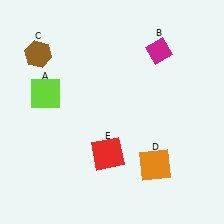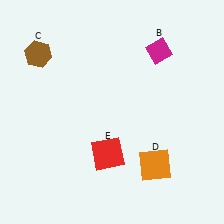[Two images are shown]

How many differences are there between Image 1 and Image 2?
There is 1 difference between the two images.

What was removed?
The lime square (A) was removed in Image 2.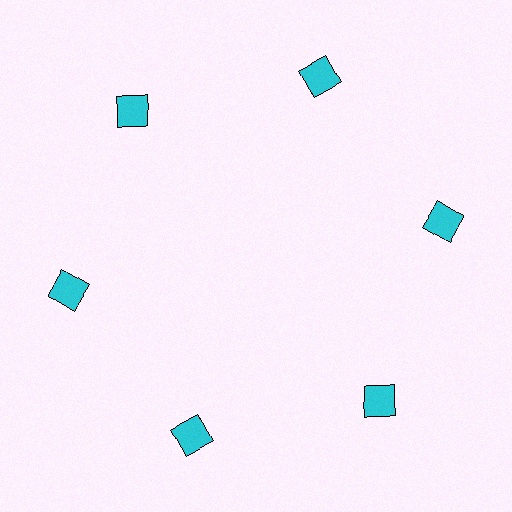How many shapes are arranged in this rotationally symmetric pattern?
There are 6 shapes, arranged in 6 groups of 1.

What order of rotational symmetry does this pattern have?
This pattern has 6-fold rotational symmetry.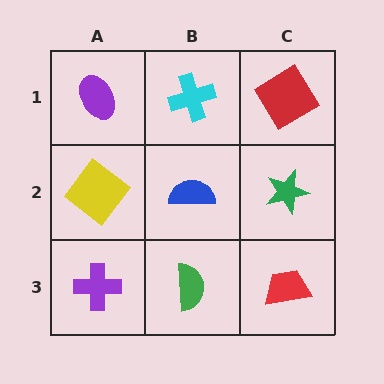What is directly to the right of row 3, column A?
A green semicircle.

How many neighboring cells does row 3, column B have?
3.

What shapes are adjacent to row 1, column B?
A blue semicircle (row 2, column B), a purple ellipse (row 1, column A), a red diamond (row 1, column C).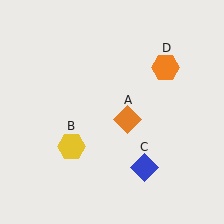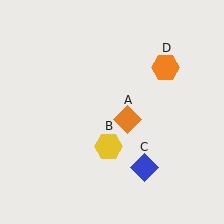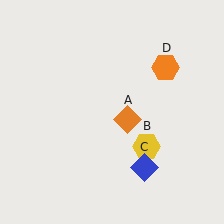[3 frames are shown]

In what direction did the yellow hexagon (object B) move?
The yellow hexagon (object B) moved right.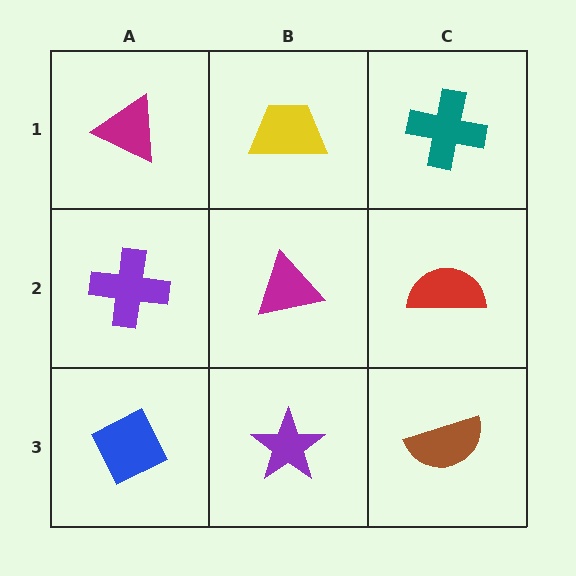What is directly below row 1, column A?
A purple cross.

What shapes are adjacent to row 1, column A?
A purple cross (row 2, column A), a yellow trapezoid (row 1, column B).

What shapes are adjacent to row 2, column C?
A teal cross (row 1, column C), a brown semicircle (row 3, column C), a magenta triangle (row 2, column B).